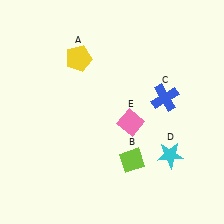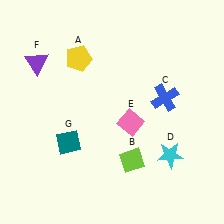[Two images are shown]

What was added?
A purple triangle (F), a teal diamond (G) were added in Image 2.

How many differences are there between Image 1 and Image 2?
There are 2 differences between the two images.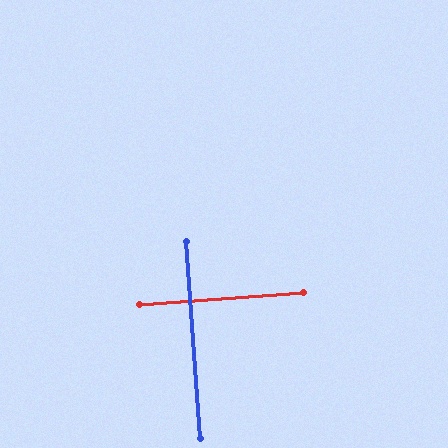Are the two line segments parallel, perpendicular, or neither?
Perpendicular — they meet at approximately 90°.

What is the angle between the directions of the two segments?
Approximately 90 degrees.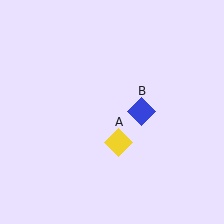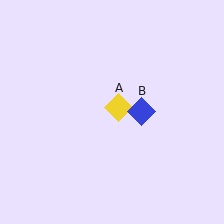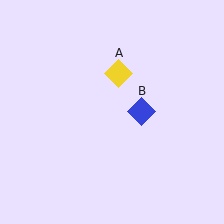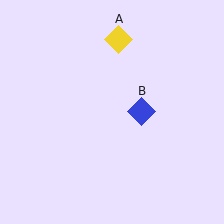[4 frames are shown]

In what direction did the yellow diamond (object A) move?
The yellow diamond (object A) moved up.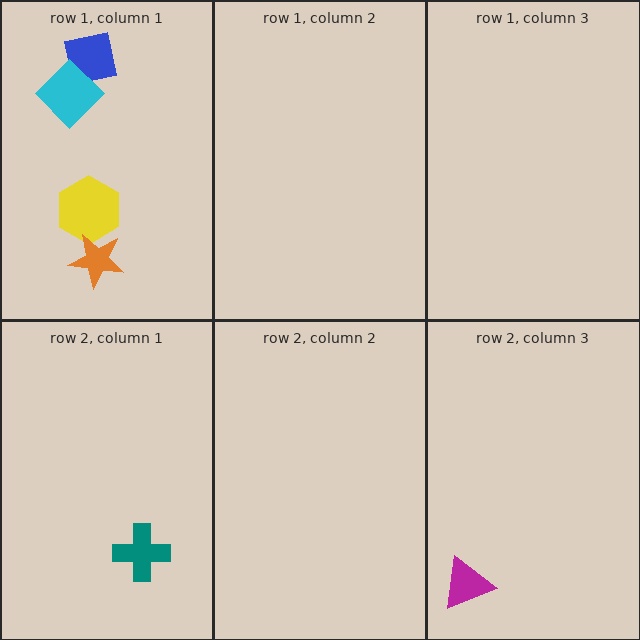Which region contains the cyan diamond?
The row 1, column 1 region.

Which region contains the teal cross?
The row 2, column 1 region.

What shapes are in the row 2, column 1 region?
The teal cross.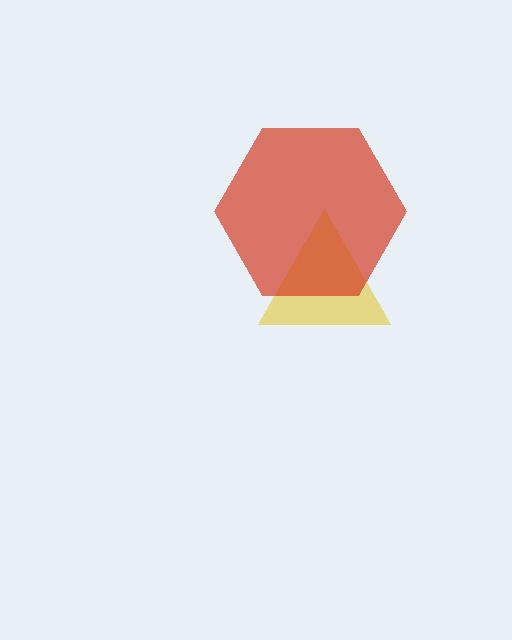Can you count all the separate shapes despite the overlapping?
Yes, there are 2 separate shapes.